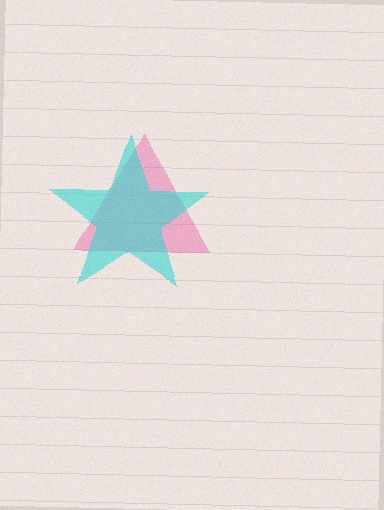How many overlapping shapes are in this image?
There are 2 overlapping shapes in the image.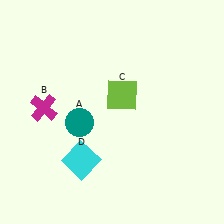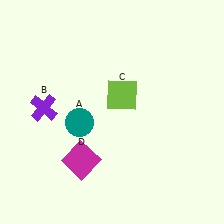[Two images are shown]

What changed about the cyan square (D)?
In Image 1, D is cyan. In Image 2, it changed to magenta.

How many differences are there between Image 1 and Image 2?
There are 2 differences between the two images.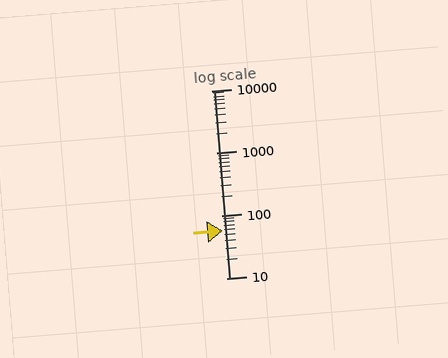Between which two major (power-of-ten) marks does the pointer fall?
The pointer is between 10 and 100.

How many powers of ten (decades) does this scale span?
The scale spans 3 decades, from 10 to 10000.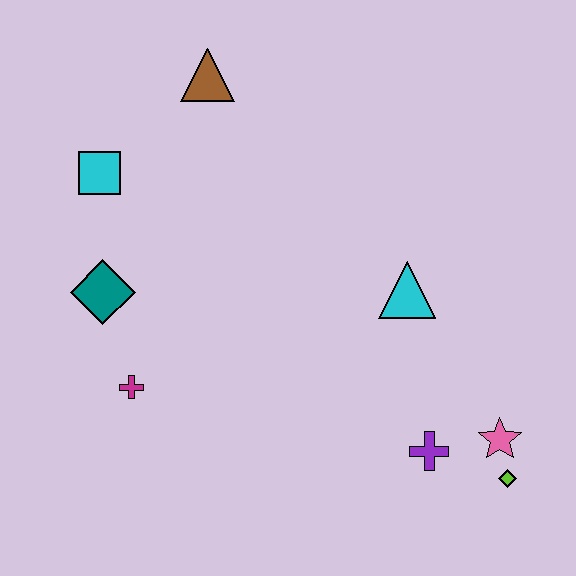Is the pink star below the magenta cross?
Yes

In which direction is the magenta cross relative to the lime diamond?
The magenta cross is to the left of the lime diamond.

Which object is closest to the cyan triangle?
The purple cross is closest to the cyan triangle.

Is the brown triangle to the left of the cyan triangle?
Yes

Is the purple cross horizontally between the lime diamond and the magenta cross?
Yes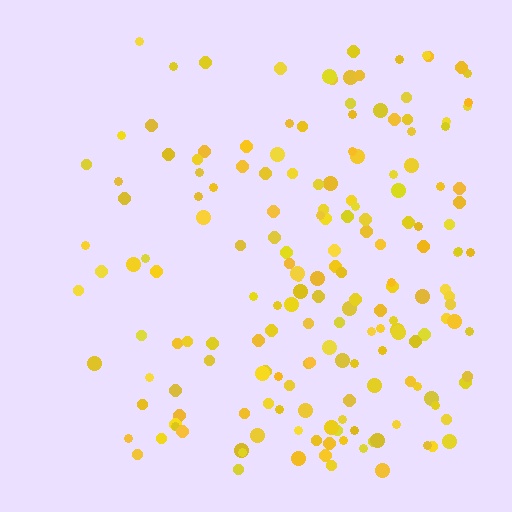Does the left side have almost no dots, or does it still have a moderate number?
Still a moderate number, just noticeably fewer than the right.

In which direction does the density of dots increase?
From left to right, with the right side densest.